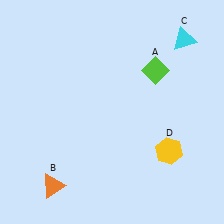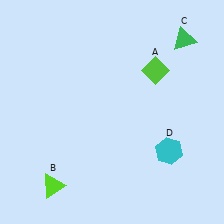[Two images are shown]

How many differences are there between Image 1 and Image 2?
There are 3 differences between the two images.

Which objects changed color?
B changed from orange to lime. C changed from cyan to green. D changed from yellow to cyan.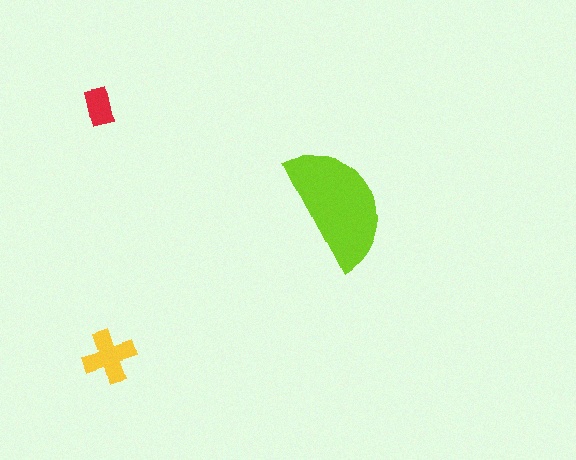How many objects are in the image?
There are 3 objects in the image.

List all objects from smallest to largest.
The red rectangle, the yellow cross, the lime semicircle.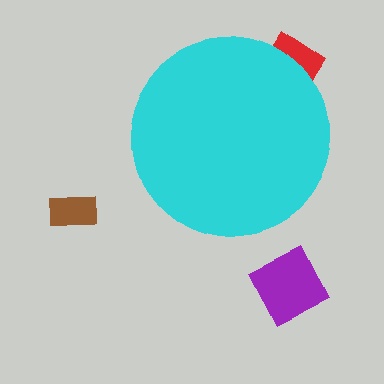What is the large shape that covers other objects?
A cyan circle.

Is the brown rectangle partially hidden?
No, the brown rectangle is fully visible.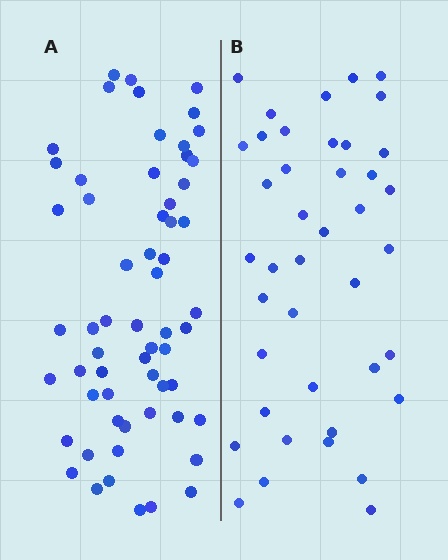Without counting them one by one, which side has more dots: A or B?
Region A (the left region) has more dots.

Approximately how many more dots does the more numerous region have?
Region A has approximately 20 more dots than region B.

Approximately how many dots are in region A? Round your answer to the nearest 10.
About 60 dots.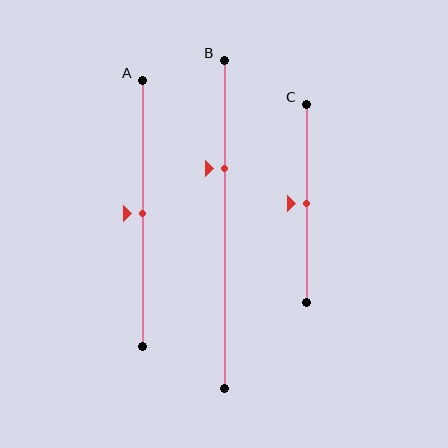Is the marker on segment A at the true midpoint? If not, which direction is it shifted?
Yes, the marker on segment A is at the true midpoint.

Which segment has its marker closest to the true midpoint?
Segment A has its marker closest to the true midpoint.